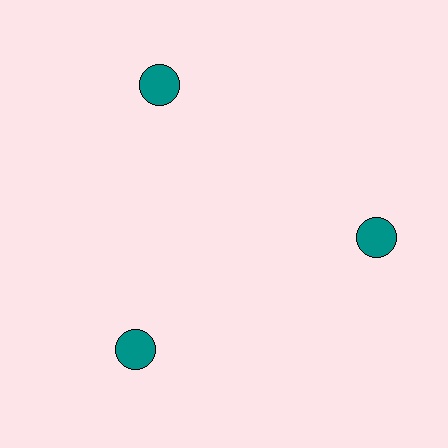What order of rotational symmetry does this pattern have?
This pattern has 3-fold rotational symmetry.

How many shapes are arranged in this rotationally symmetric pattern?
There are 3 shapes, arranged in 3 groups of 1.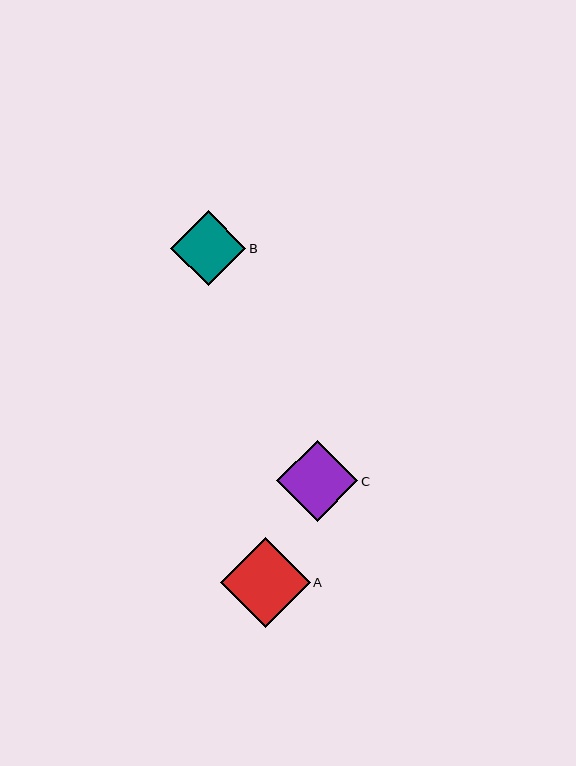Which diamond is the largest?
Diamond A is the largest with a size of approximately 89 pixels.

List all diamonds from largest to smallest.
From largest to smallest: A, C, B.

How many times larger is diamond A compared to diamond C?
Diamond A is approximately 1.1 times the size of diamond C.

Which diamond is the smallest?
Diamond B is the smallest with a size of approximately 75 pixels.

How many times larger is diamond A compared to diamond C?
Diamond A is approximately 1.1 times the size of diamond C.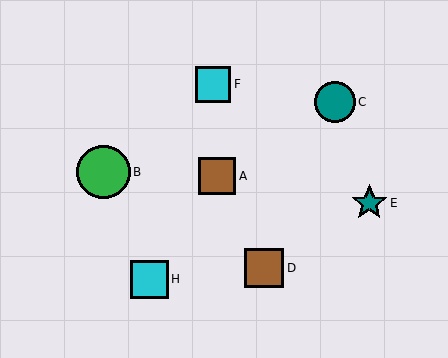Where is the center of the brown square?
The center of the brown square is at (217, 176).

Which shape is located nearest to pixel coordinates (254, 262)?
The brown square (labeled D) at (264, 268) is nearest to that location.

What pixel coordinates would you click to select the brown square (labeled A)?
Click at (217, 176) to select the brown square A.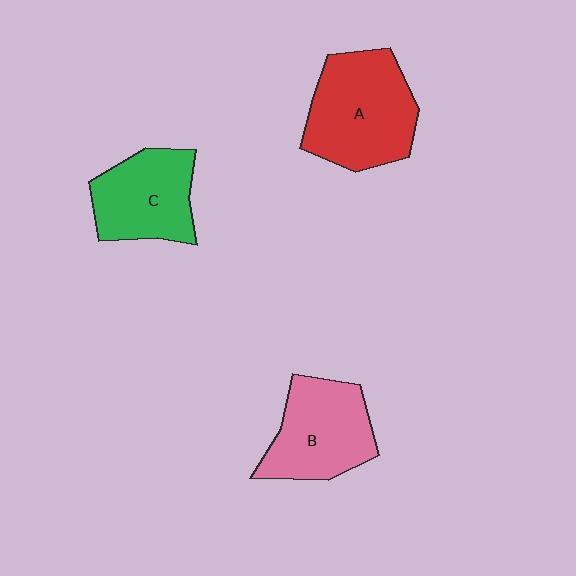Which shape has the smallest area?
Shape C (green).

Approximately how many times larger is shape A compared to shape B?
Approximately 1.2 times.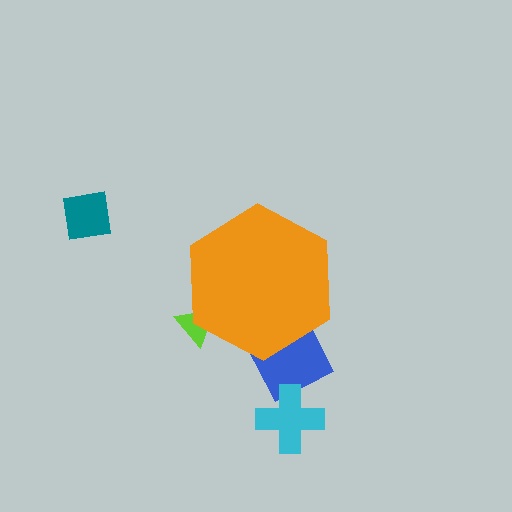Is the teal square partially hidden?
No, the teal square is fully visible.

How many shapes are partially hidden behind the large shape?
2 shapes are partially hidden.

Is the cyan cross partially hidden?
No, the cyan cross is fully visible.